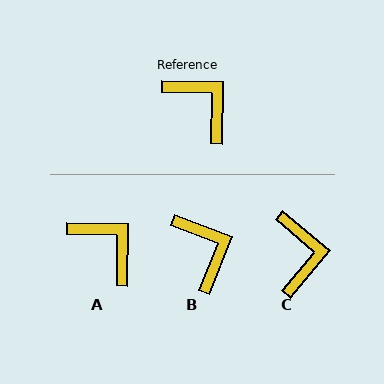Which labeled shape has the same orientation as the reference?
A.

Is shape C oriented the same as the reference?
No, it is off by about 39 degrees.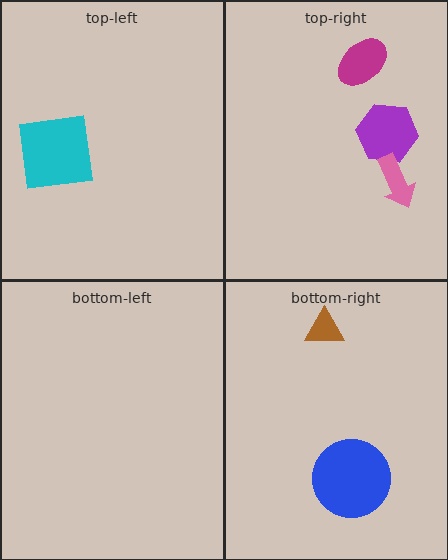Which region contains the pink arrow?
The top-right region.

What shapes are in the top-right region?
The purple hexagon, the pink arrow, the magenta ellipse.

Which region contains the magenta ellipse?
The top-right region.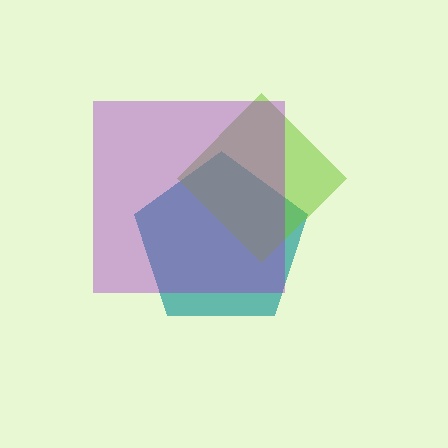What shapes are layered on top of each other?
The layered shapes are: a teal pentagon, a lime diamond, a purple square.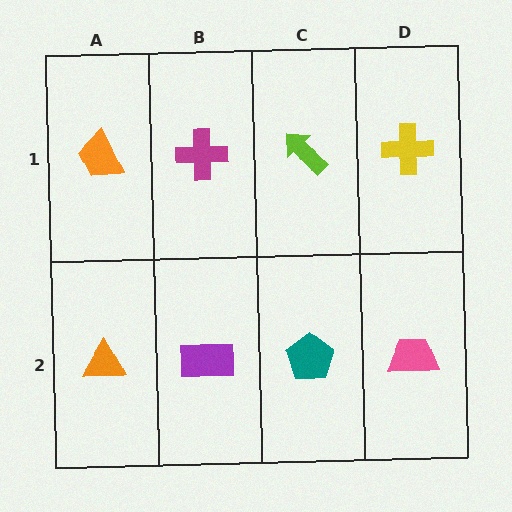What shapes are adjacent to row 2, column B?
A magenta cross (row 1, column B), an orange triangle (row 2, column A), a teal pentagon (row 2, column C).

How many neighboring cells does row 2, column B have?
3.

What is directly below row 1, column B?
A purple rectangle.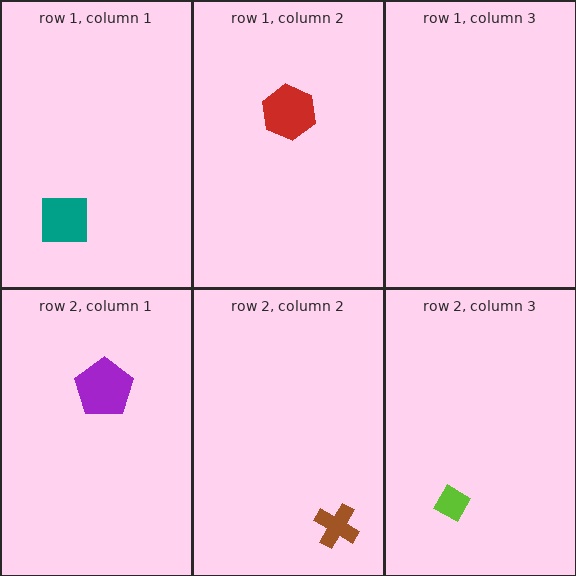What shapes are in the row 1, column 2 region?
The red hexagon.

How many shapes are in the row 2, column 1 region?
1.